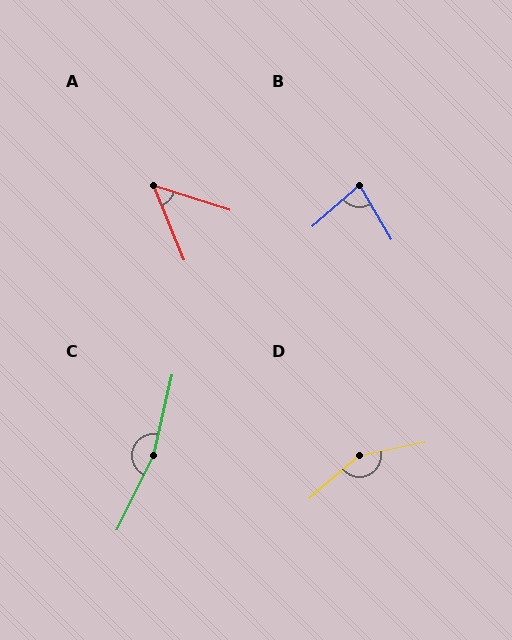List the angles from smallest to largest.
A (49°), B (79°), D (151°), C (166°).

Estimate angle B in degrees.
Approximately 79 degrees.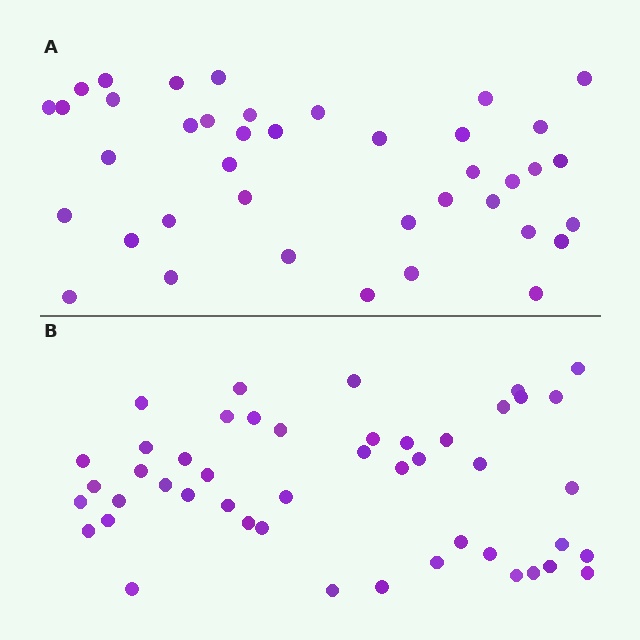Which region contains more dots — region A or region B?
Region B (the bottom region) has more dots.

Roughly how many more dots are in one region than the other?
Region B has roughly 8 or so more dots than region A.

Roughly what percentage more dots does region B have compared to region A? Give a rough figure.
About 20% more.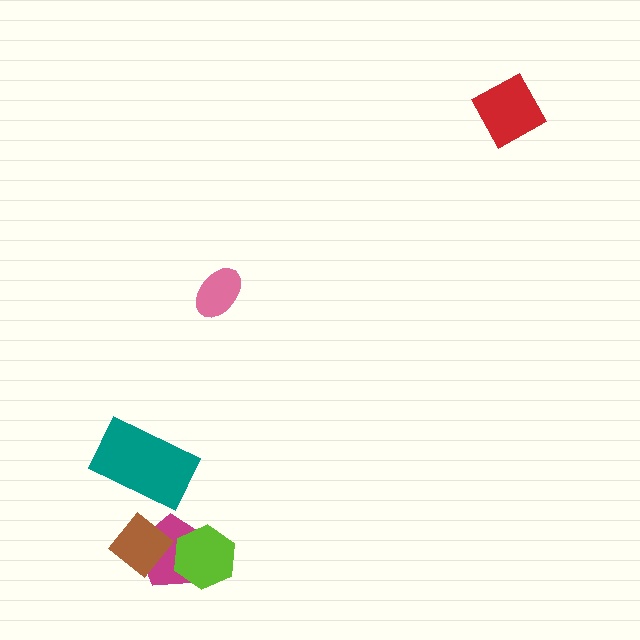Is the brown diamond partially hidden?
No, no other shape covers it.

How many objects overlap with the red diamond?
0 objects overlap with the red diamond.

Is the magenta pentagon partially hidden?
Yes, it is partially covered by another shape.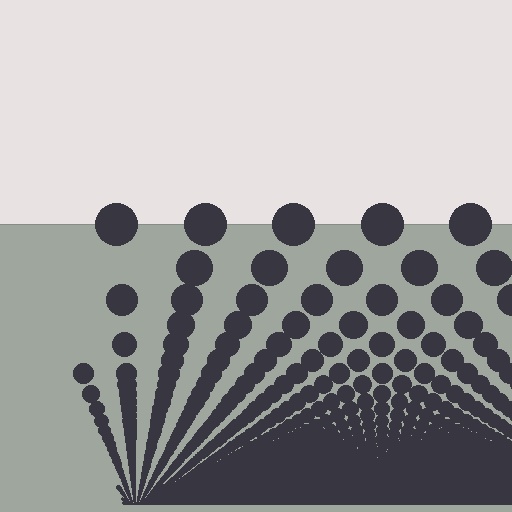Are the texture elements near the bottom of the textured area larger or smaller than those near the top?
Smaller. The gradient is inverted — elements near the bottom are smaller and denser.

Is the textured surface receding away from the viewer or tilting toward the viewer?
The surface appears to tilt toward the viewer. Texture elements get larger and sparser toward the top.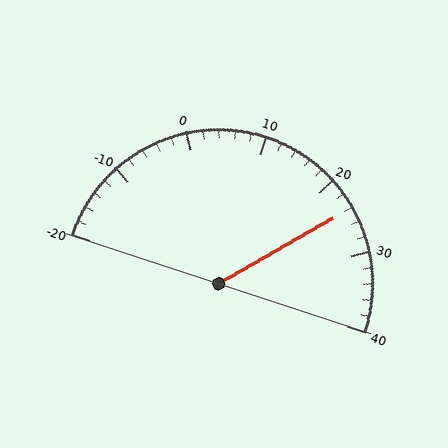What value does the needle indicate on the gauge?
The needle indicates approximately 24.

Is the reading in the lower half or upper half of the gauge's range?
The reading is in the upper half of the range (-20 to 40).